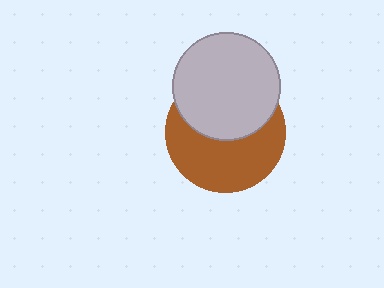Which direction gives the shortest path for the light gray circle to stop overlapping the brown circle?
Moving up gives the shortest separation.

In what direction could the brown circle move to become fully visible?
The brown circle could move down. That would shift it out from behind the light gray circle entirely.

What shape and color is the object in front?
The object in front is a light gray circle.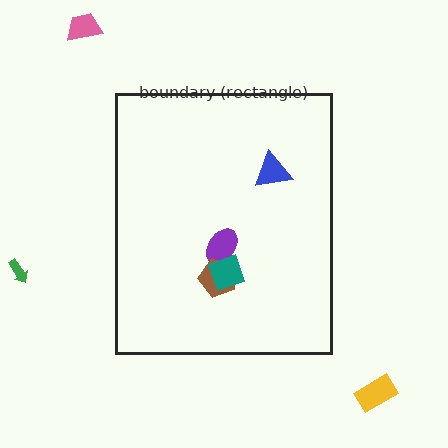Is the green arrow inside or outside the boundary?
Outside.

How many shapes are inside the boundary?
4 inside, 3 outside.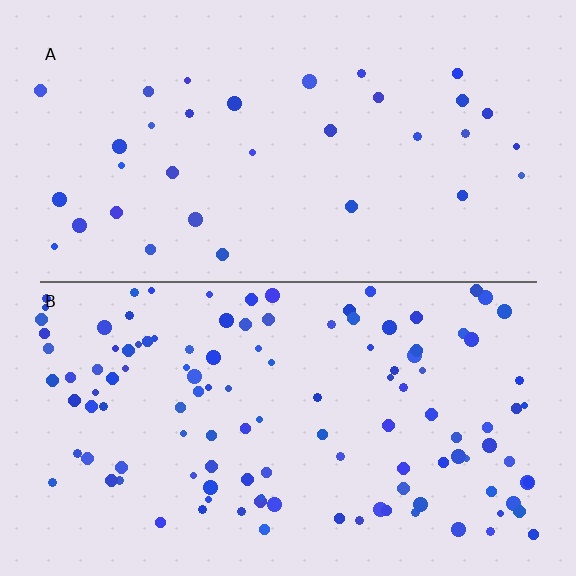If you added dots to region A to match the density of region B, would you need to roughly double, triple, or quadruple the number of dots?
Approximately quadruple.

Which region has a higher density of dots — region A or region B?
B (the bottom).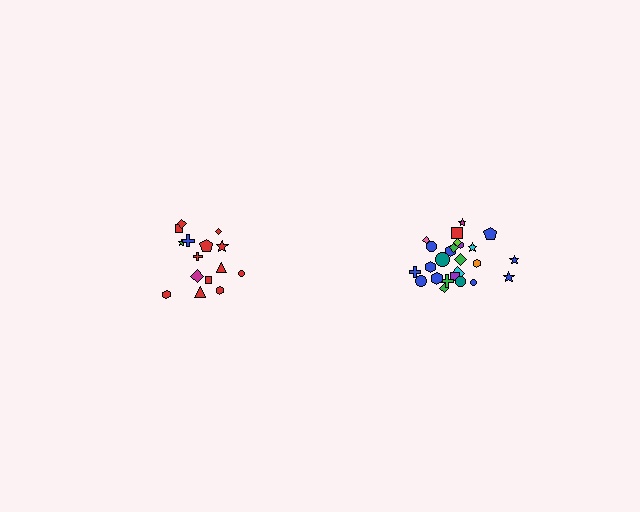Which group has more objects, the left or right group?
The right group.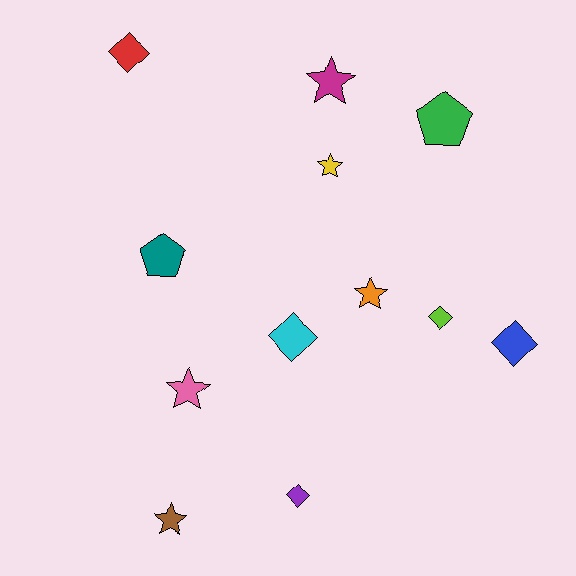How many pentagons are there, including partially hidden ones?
There are 2 pentagons.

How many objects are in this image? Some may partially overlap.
There are 12 objects.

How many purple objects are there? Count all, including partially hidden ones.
There is 1 purple object.